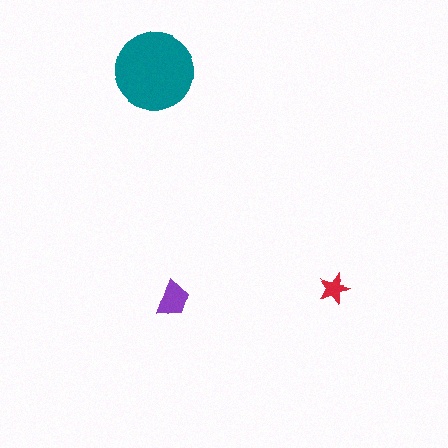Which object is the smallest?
The red star.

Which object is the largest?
The teal circle.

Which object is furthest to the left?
The teal circle is leftmost.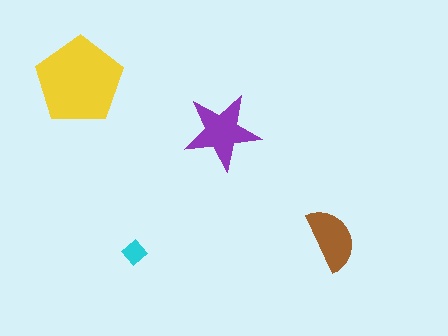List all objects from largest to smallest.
The yellow pentagon, the purple star, the brown semicircle, the cyan diamond.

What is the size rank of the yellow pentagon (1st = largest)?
1st.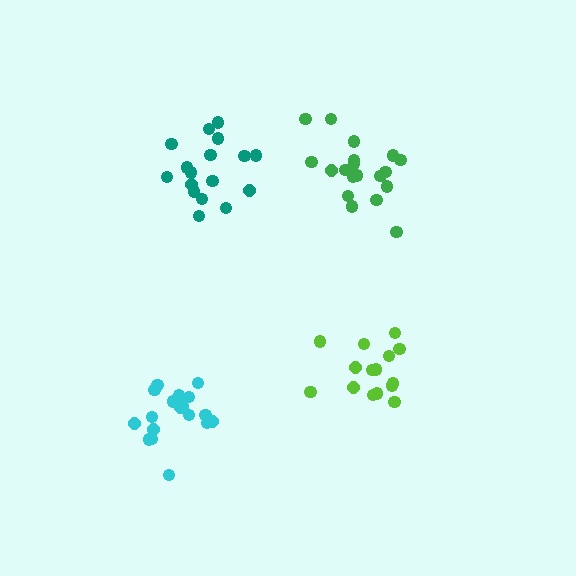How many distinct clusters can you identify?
There are 4 distinct clusters.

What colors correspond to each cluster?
The clusters are colored: green, lime, cyan, teal.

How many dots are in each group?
Group 1: 20 dots, Group 2: 15 dots, Group 3: 18 dots, Group 4: 17 dots (70 total).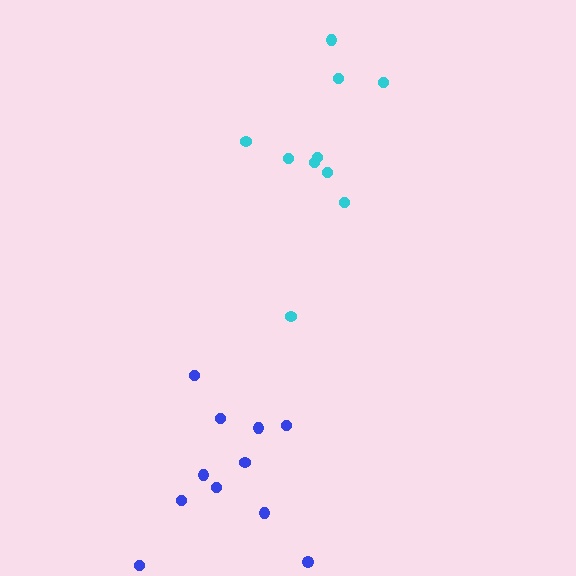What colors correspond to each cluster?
The clusters are colored: blue, cyan.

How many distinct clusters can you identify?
There are 2 distinct clusters.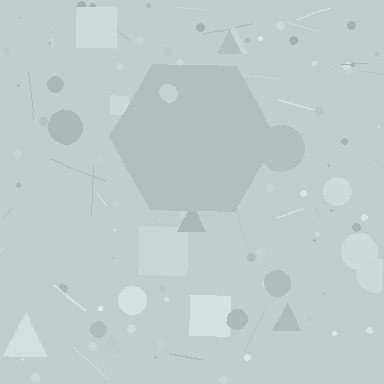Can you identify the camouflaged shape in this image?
The camouflaged shape is a hexagon.